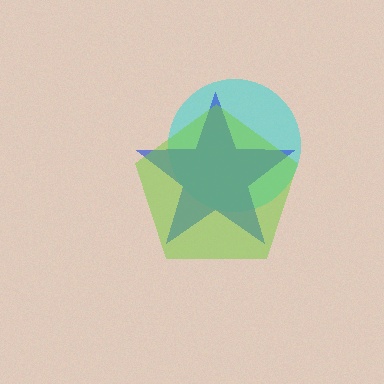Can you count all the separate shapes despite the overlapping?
Yes, there are 3 separate shapes.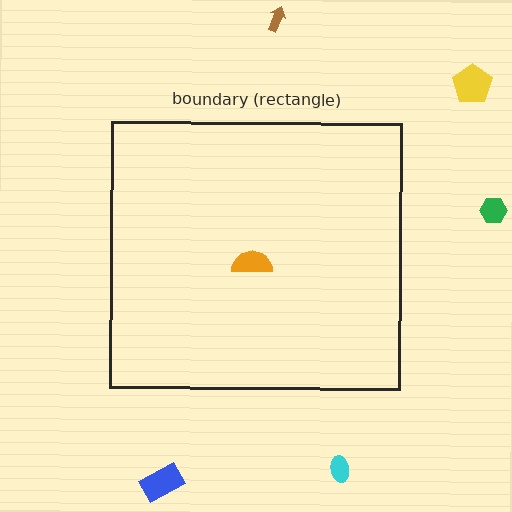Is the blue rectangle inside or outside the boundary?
Outside.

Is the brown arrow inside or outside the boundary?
Outside.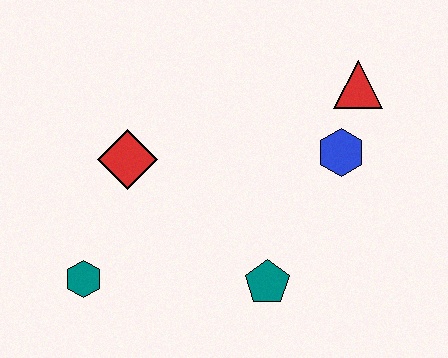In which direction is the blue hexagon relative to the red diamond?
The blue hexagon is to the right of the red diamond.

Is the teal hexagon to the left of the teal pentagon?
Yes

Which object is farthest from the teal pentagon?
The red triangle is farthest from the teal pentagon.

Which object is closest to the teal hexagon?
The red diamond is closest to the teal hexagon.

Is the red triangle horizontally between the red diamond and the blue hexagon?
No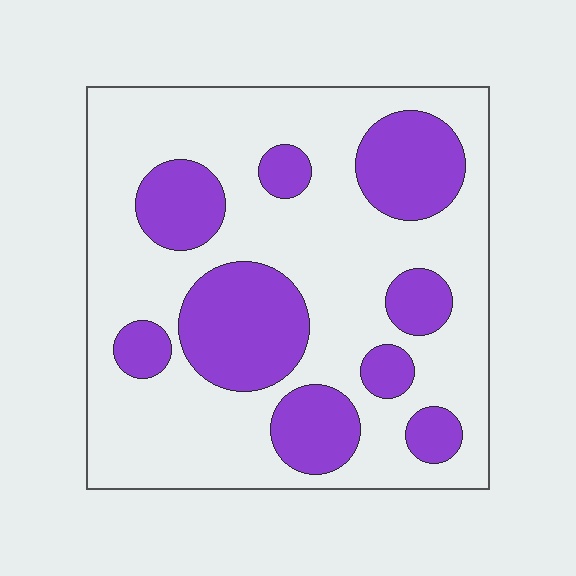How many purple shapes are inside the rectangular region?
9.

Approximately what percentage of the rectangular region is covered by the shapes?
Approximately 30%.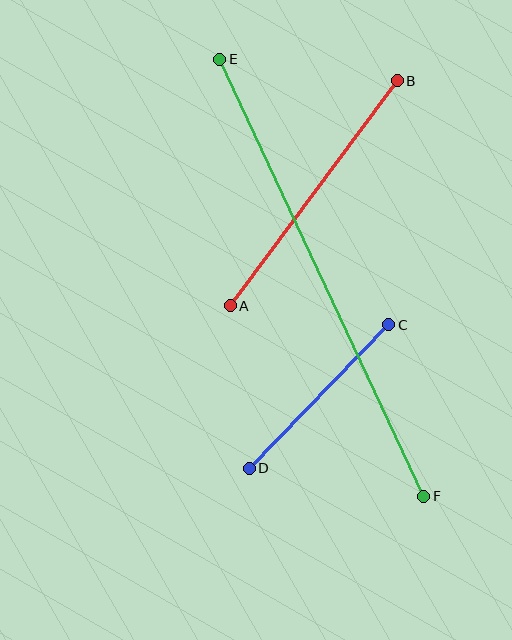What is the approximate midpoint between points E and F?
The midpoint is at approximately (322, 278) pixels.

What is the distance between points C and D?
The distance is approximately 200 pixels.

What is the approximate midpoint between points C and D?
The midpoint is at approximately (319, 397) pixels.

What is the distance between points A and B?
The distance is approximately 280 pixels.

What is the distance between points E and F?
The distance is approximately 482 pixels.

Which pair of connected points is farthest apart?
Points E and F are farthest apart.